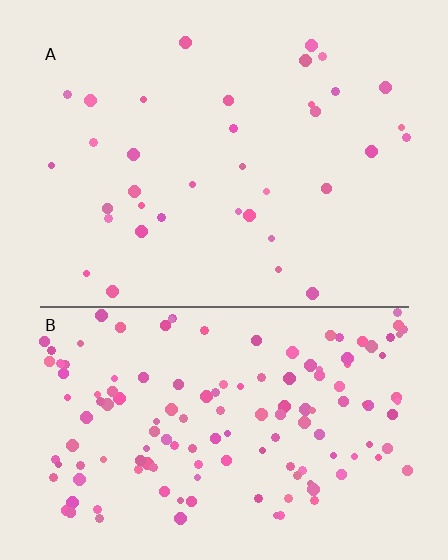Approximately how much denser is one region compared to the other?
Approximately 4.0× — region B over region A.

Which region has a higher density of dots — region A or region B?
B (the bottom).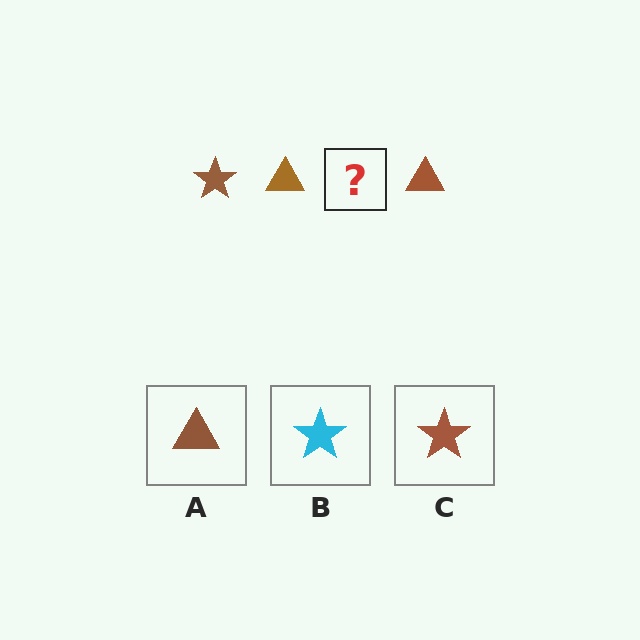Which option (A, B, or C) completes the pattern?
C.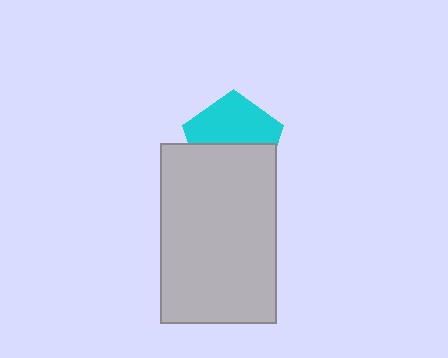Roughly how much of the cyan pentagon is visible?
About half of it is visible (roughly 53%).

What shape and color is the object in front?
The object in front is a light gray rectangle.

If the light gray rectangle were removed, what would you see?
You would see the complete cyan pentagon.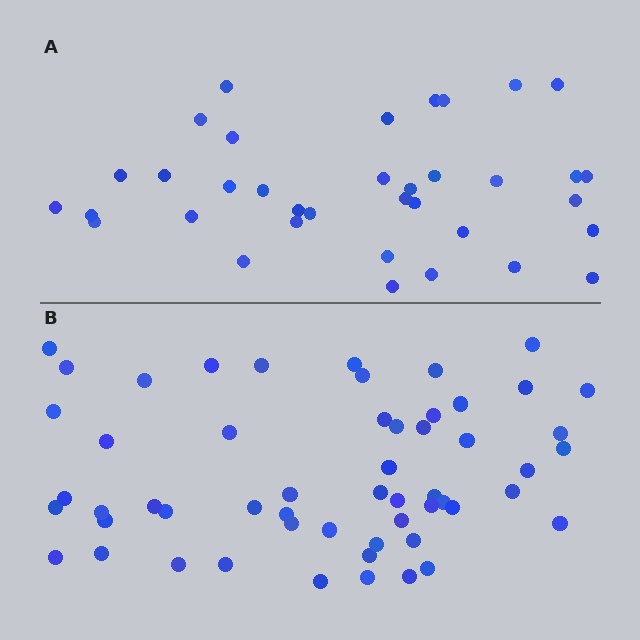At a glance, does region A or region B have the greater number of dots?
Region B (the bottom region) has more dots.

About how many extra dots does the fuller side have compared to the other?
Region B has approximately 20 more dots than region A.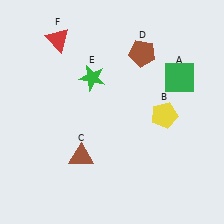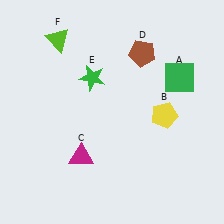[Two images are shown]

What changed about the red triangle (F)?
In Image 1, F is red. In Image 2, it changed to lime.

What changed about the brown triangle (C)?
In Image 1, C is brown. In Image 2, it changed to magenta.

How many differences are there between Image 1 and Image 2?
There are 2 differences between the two images.